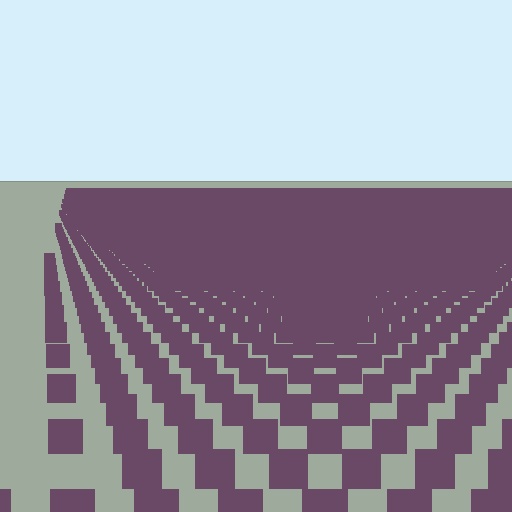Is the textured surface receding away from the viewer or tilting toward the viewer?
The surface is receding away from the viewer. Texture elements get smaller and denser toward the top.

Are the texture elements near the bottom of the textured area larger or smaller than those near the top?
Larger. Near the bottom, elements are closer to the viewer and appear at a bigger on-screen size.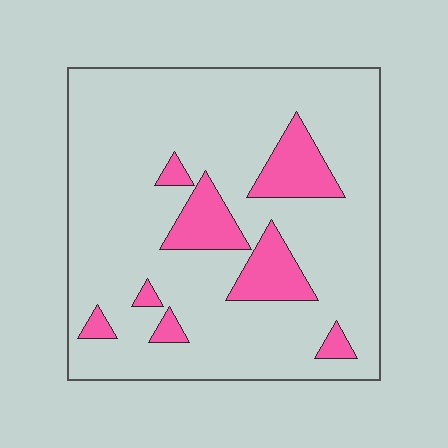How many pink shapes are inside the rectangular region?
8.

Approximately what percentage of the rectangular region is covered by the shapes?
Approximately 15%.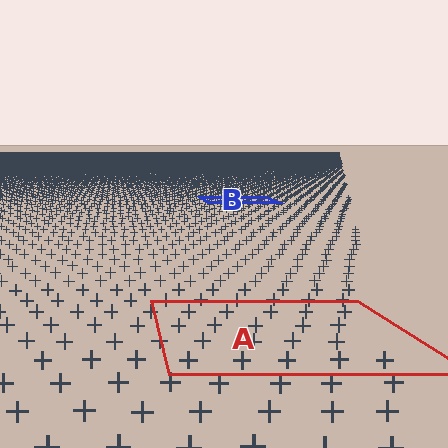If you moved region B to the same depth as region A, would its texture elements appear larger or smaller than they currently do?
They would appear larger. At a closer depth, the same texture elements are projected at a bigger on-screen size.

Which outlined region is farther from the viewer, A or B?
Region B is farther from the viewer — the texture elements inside it appear smaller and more densely packed.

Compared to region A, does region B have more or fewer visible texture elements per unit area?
Region B has more texture elements per unit area — they are packed more densely because it is farther away.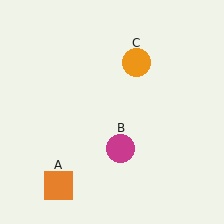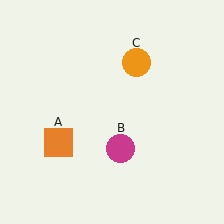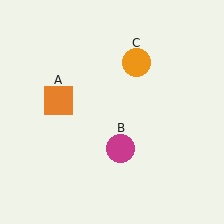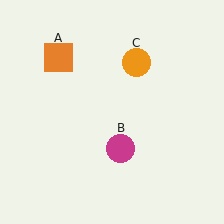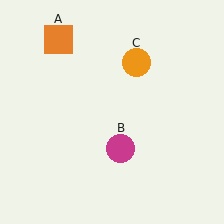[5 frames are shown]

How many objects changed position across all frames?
1 object changed position: orange square (object A).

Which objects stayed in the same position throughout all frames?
Magenta circle (object B) and orange circle (object C) remained stationary.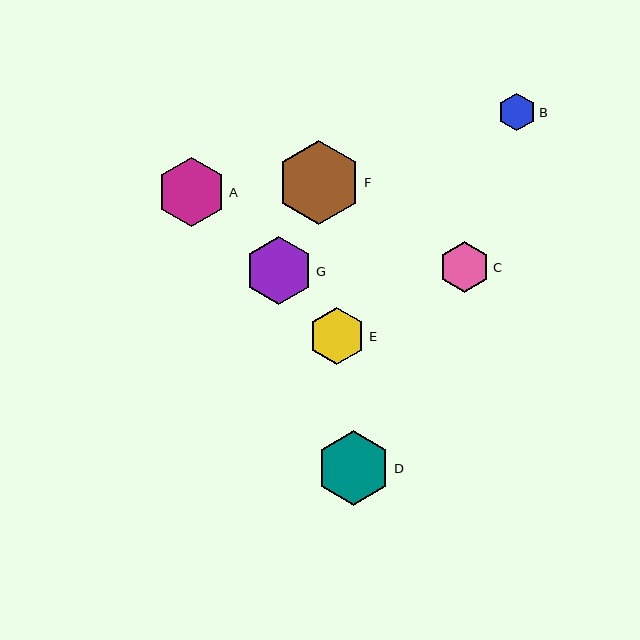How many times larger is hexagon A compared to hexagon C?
Hexagon A is approximately 1.3 times the size of hexagon C.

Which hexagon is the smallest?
Hexagon B is the smallest with a size of approximately 38 pixels.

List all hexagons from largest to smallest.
From largest to smallest: F, D, A, G, E, C, B.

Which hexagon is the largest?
Hexagon F is the largest with a size of approximately 84 pixels.